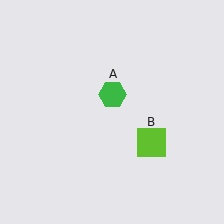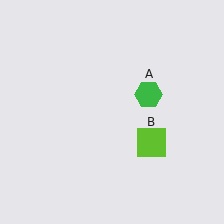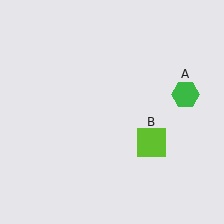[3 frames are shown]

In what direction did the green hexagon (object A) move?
The green hexagon (object A) moved right.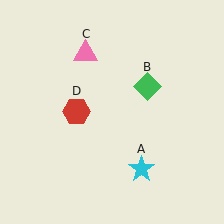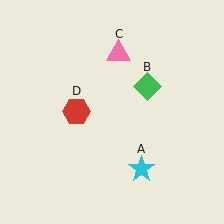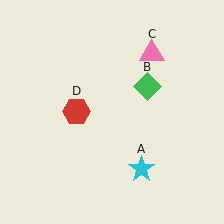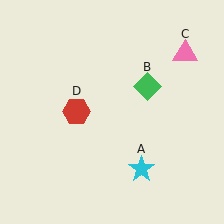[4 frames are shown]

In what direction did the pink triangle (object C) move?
The pink triangle (object C) moved right.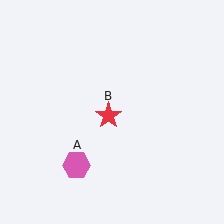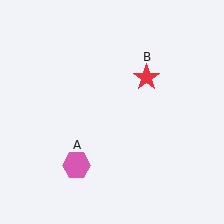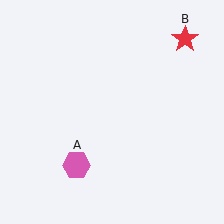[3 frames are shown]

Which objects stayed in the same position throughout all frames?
Pink hexagon (object A) remained stationary.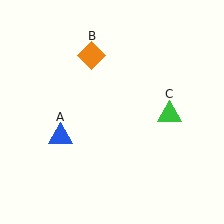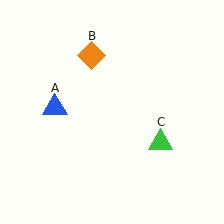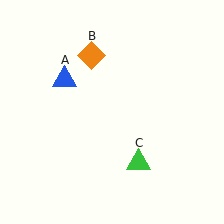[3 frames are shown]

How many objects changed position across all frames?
2 objects changed position: blue triangle (object A), green triangle (object C).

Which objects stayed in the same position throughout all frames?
Orange diamond (object B) remained stationary.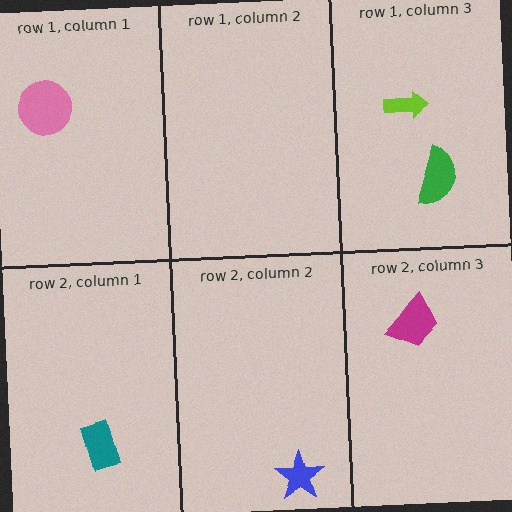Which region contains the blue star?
The row 2, column 2 region.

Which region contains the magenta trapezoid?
The row 2, column 3 region.